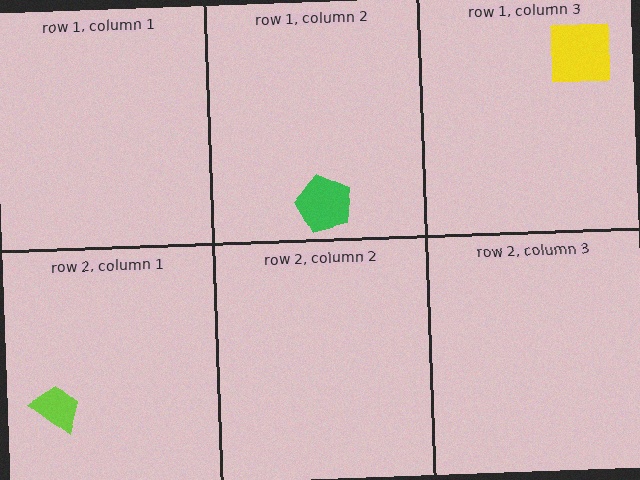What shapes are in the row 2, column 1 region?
The lime trapezoid.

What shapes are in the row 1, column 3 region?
The yellow square.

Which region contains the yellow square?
The row 1, column 3 region.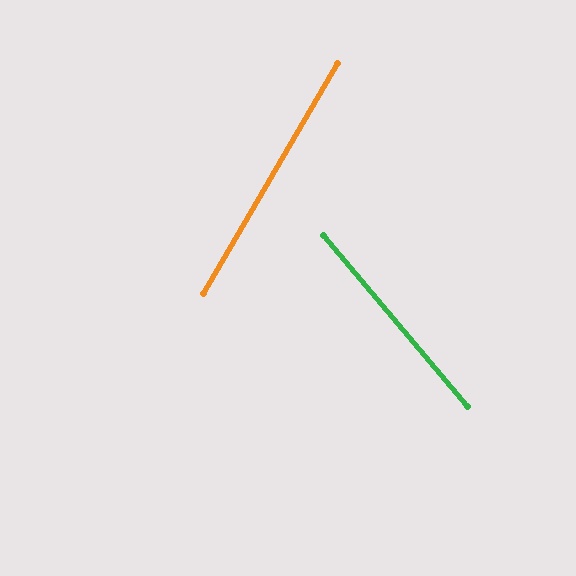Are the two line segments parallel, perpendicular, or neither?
Neither parallel nor perpendicular — they differ by about 70°.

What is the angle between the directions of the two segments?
Approximately 70 degrees.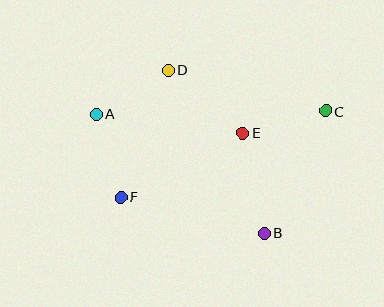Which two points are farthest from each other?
Points A and C are farthest from each other.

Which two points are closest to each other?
Points A and D are closest to each other.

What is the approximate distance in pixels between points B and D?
The distance between B and D is approximately 190 pixels.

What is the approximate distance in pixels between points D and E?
The distance between D and E is approximately 98 pixels.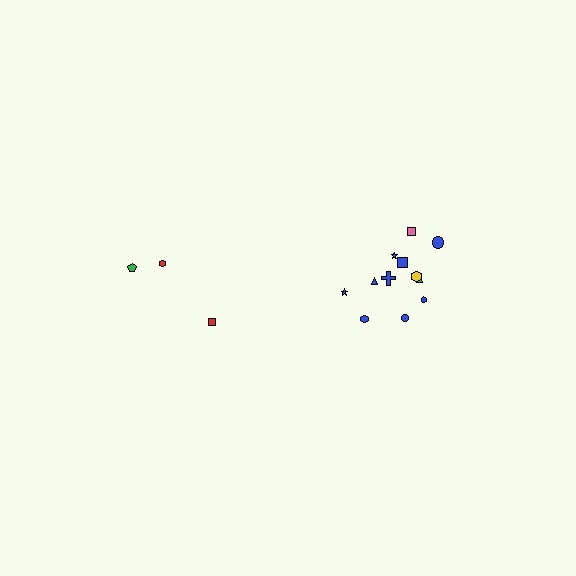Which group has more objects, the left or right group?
The right group.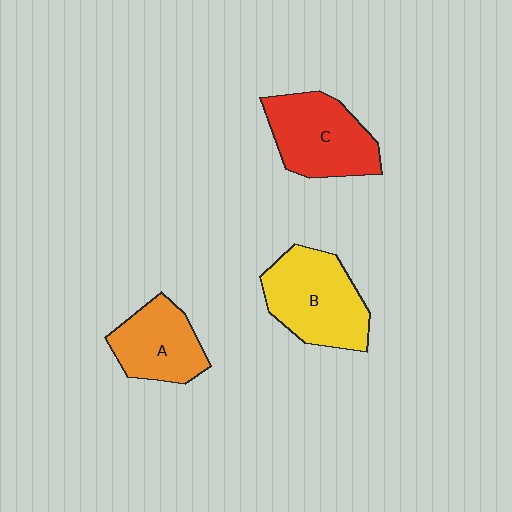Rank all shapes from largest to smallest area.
From largest to smallest: B (yellow), C (red), A (orange).